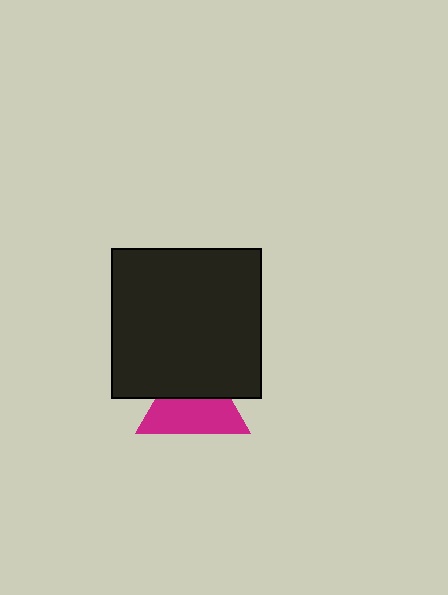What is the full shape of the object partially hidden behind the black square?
The partially hidden object is a magenta triangle.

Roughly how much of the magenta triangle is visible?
About half of it is visible (roughly 56%).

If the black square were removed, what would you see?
You would see the complete magenta triangle.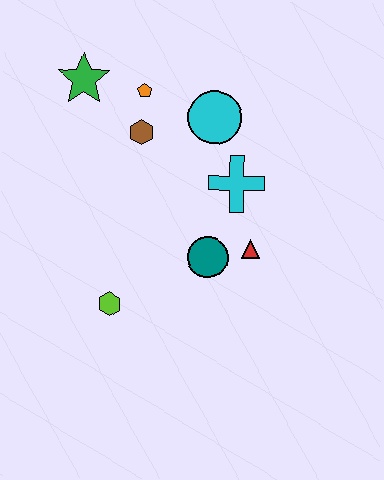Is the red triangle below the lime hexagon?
No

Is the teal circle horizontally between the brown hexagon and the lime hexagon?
No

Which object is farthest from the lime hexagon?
The green star is farthest from the lime hexagon.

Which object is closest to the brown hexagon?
The orange pentagon is closest to the brown hexagon.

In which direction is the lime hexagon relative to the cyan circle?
The lime hexagon is below the cyan circle.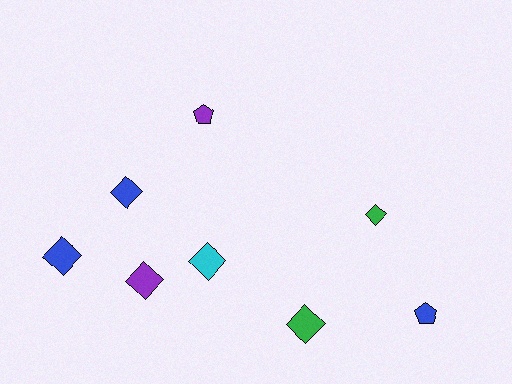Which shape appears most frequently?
Diamond, with 6 objects.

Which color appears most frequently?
Blue, with 3 objects.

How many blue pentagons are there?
There is 1 blue pentagon.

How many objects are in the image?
There are 8 objects.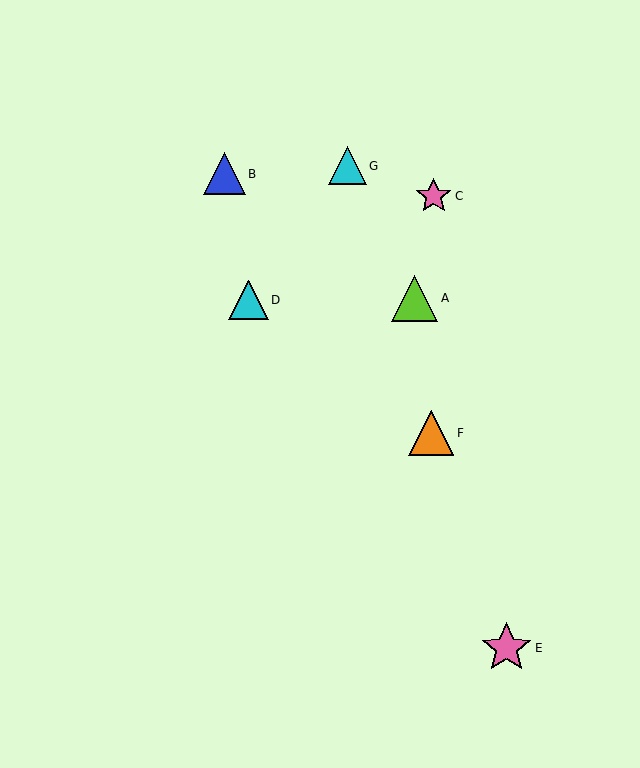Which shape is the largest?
The pink star (labeled E) is the largest.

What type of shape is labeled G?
Shape G is a cyan triangle.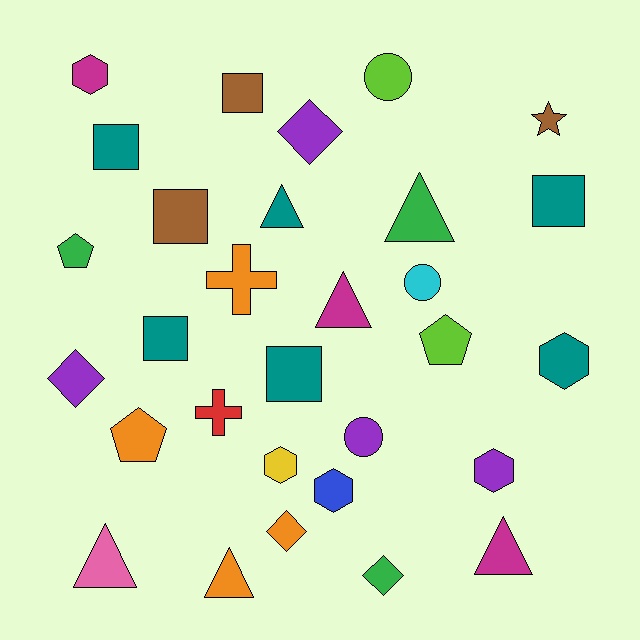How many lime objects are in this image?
There are 2 lime objects.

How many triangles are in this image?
There are 6 triangles.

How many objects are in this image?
There are 30 objects.